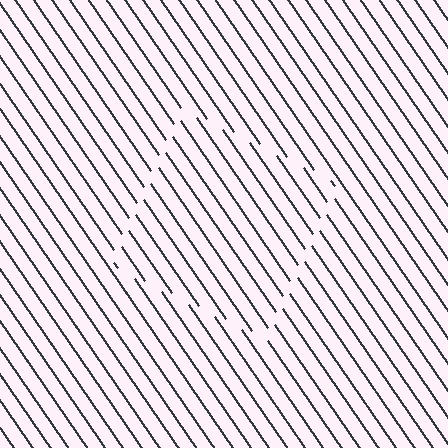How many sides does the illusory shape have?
4 sides — the line-ends trace a square.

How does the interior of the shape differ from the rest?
The interior of the shape contains the same grating, shifted by half a period — the contour is defined by the phase discontinuity where line-ends from the inner and outer gratings abut.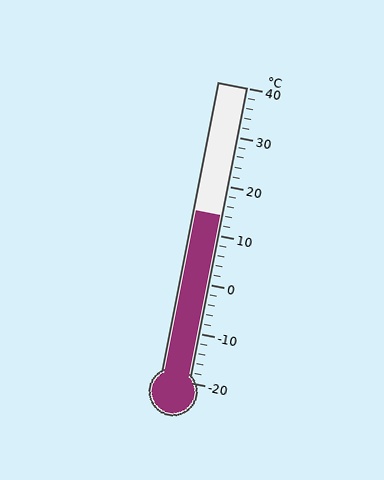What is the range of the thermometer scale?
The thermometer scale ranges from -20°C to 40°C.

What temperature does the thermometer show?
The thermometer shows approximately 14°C.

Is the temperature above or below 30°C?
The temperature is below 30°C.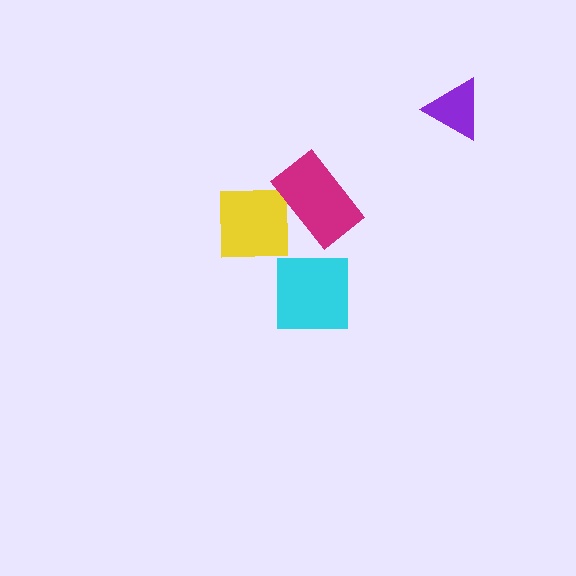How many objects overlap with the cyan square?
0 objects overlap with the cyan square.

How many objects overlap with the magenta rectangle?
1 object overlaps with the magenta rectangle.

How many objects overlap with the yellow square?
1 object overlaps with the yellow square.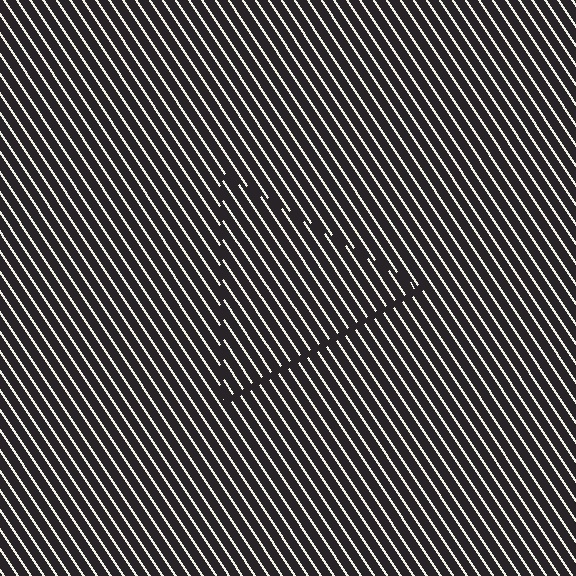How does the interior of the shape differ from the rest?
The interior of the shape contains the same grating, shifted by half a period — the contour is defined by the phase discontinuity where line-ends from the inner and outer gratings abut.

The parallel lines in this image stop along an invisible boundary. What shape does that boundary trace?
An illusory triangle. The interior of the shape contains the same grating, shifted by half a period — the contour is defined by the phase discontinuity where line-ends from the inner and outer gratings abut.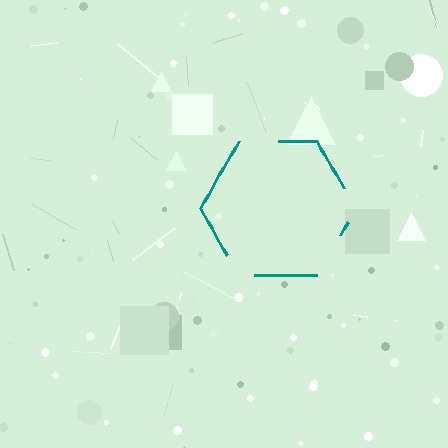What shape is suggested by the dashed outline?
The dashed outline suggests a hexagon.